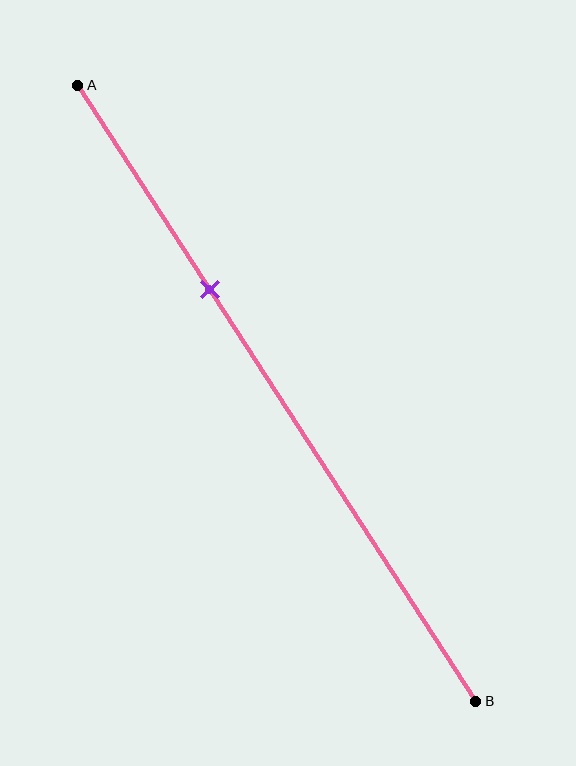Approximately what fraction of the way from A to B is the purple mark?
The purple mark is approximately 35% of the way from A to B.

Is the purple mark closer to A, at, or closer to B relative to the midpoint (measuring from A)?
The purple mark is closer to point A than the midpoint of segment AB.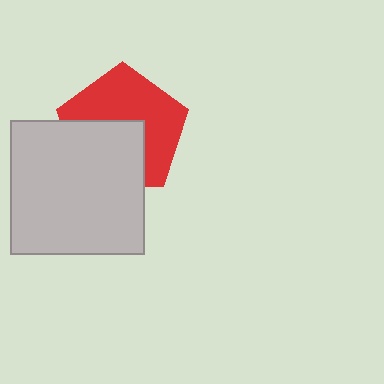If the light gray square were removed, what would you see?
You would see the complete red pentagon.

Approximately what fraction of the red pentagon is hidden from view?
Roughly 44% of the red pentagon is hidden behind the light gray square.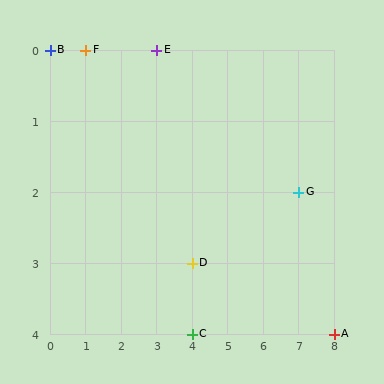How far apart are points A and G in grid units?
Points A and G are 1 column and 2 rows apart (about 2.2 grid units diagonally).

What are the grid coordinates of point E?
Point E is at grid coordinates (3, 0).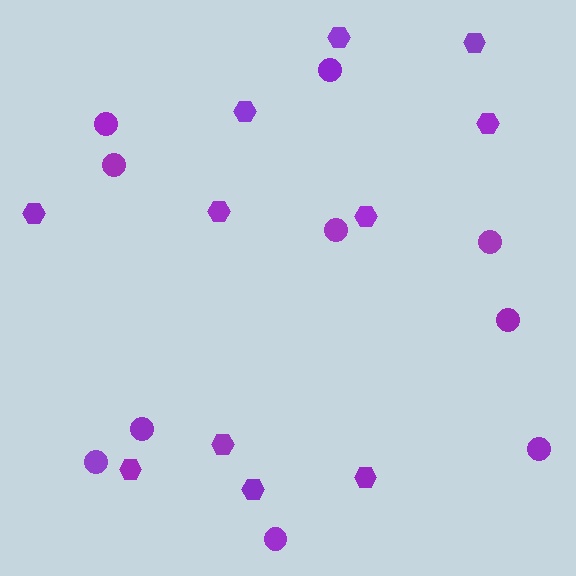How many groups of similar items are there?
There are 2 groups: one group of hexagons (11) and one group of circles (10).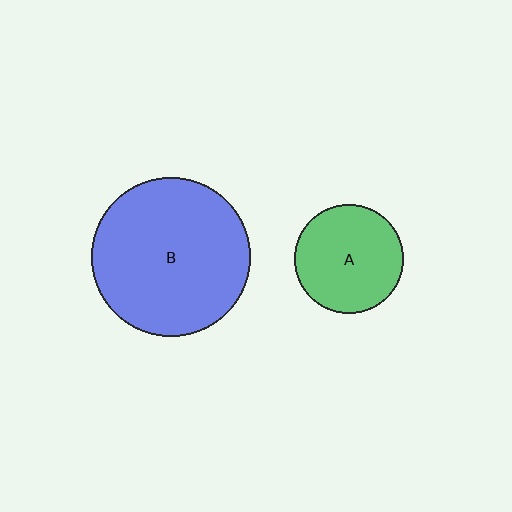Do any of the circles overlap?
No, none of the circles overlap.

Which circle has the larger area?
Circle B (blue).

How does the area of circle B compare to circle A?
Approximately 2.1 times.